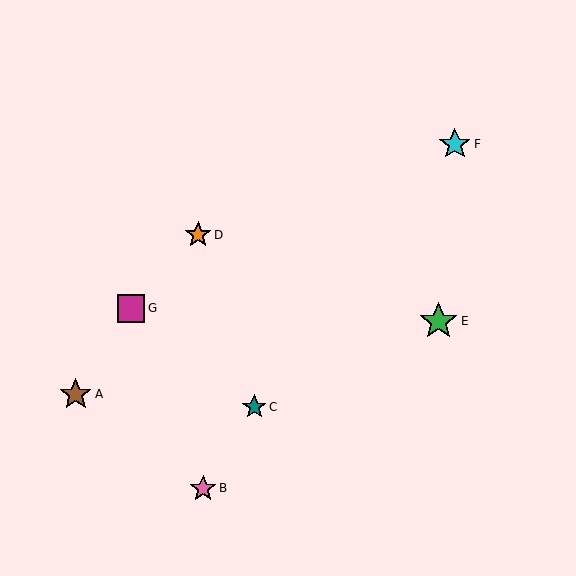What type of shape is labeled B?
Shape B is a pink star.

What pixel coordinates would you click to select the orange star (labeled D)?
Click at (198, 235) to select the orange star D.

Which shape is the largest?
The green star (labeled E) is the largest.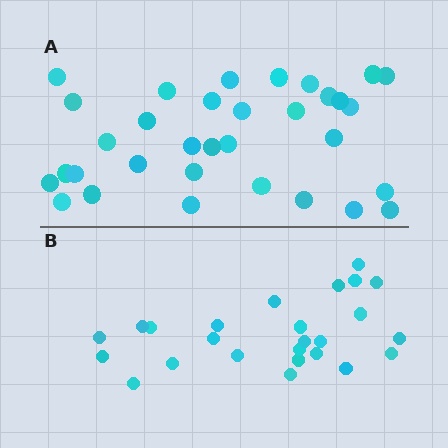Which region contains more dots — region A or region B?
Region A (the top region) has more dots.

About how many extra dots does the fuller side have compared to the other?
Region A has roughly 8 or so more dots than region B.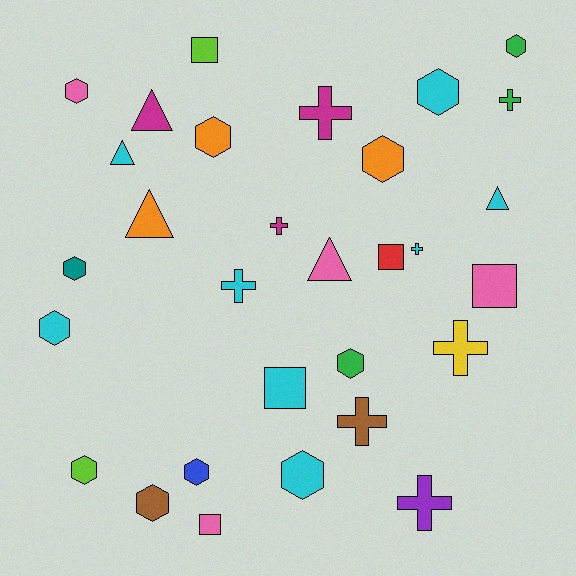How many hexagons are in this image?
There are 12 hexagons.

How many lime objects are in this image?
There are 2 lime objects.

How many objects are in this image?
There are 30 objects.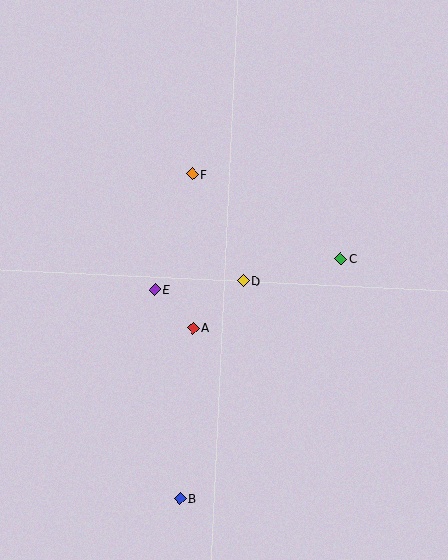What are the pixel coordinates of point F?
Point F is at (192, 174).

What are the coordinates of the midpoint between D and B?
The midpoint between D and B is at (212, 389).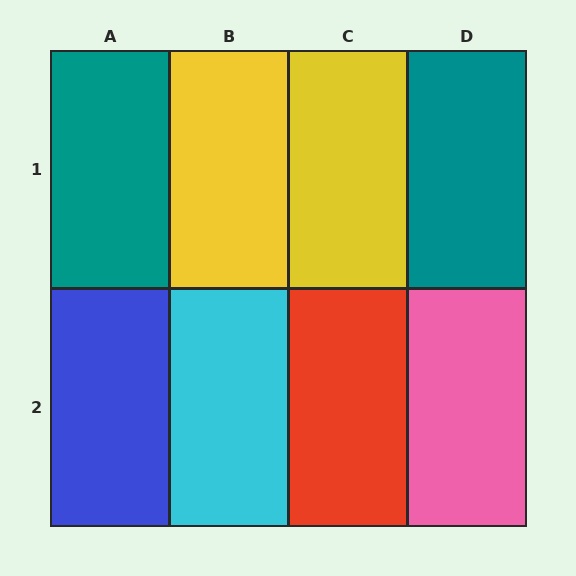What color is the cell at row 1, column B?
Yellow.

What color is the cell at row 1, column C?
Yellow.